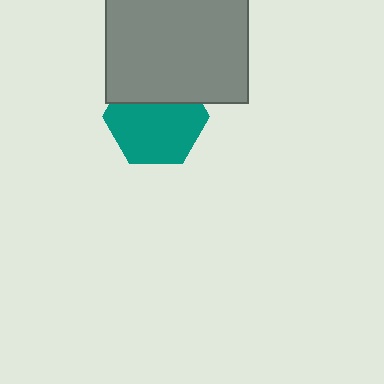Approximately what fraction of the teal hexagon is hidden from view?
Roughly 33% of the teal hexagon is hidden behind the gray square.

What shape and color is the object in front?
The object in front is a gray square.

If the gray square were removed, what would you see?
You would see the complete teal hexagon.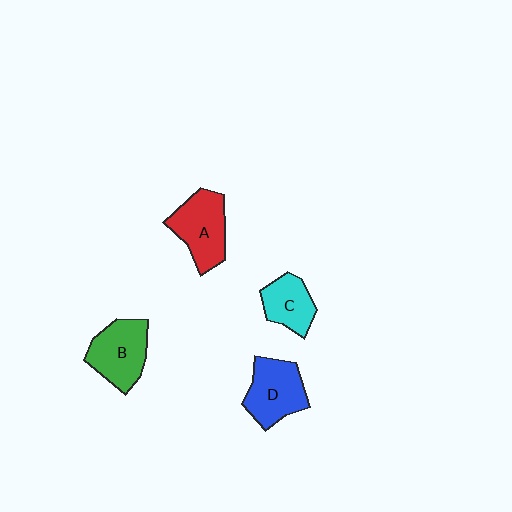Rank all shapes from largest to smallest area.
From largest to smallest: A (red), B (green), D (blue), C (cyan).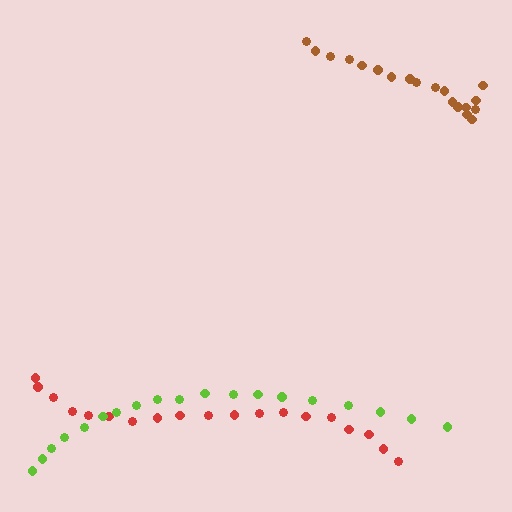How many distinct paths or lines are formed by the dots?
There are 3 distinct paths.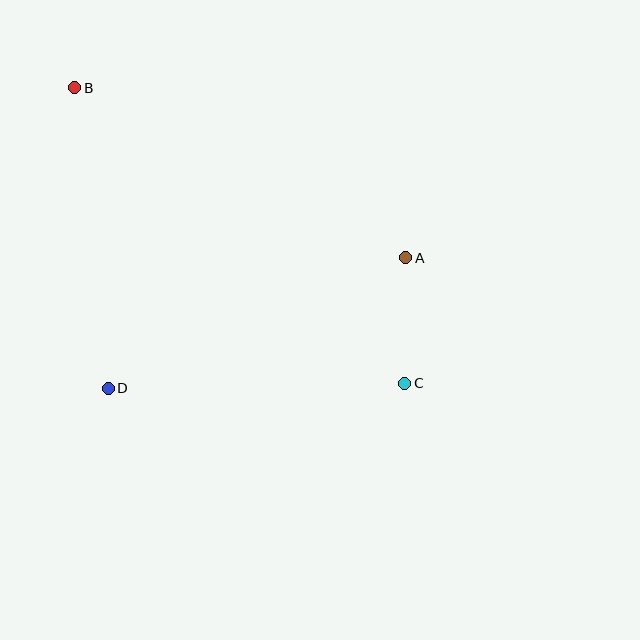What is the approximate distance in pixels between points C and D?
The distance between C and D is approximately 297 pixels.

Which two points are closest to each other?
Points A and C are closest to each other.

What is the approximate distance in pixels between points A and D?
The distance between A and D is approximately 325 pixels.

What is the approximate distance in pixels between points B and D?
The distance between B and D is approximately 302 pixels.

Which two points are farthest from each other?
Points B and C are farthest from each other.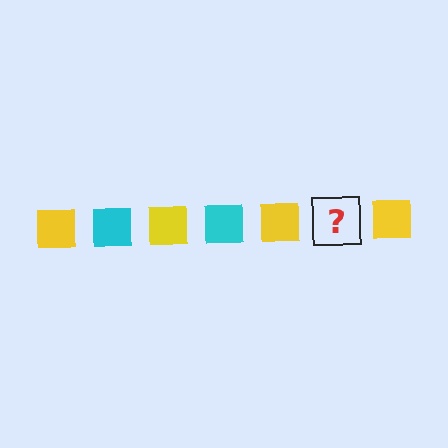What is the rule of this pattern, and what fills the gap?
The rule is that the pattern cycles through yellow, cyan squares. The gap should be filled with a cyan square.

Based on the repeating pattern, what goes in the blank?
The blank should be a cyan square.